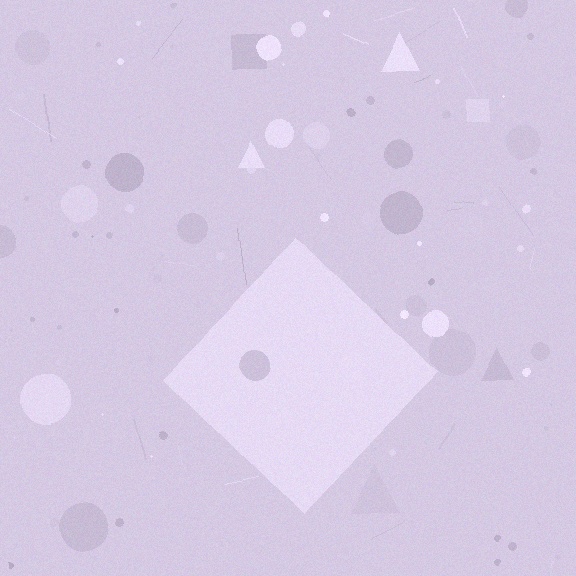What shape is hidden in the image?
A diamond is hidden in the image.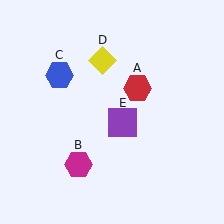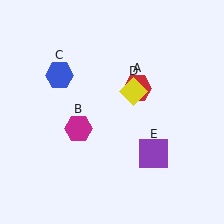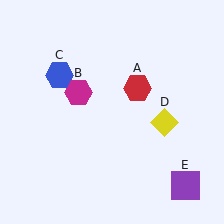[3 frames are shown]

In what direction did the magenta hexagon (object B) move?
The magenta hexagon (object B) moved up.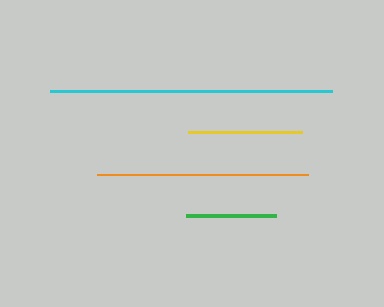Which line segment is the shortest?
The green line is the shortest at approximately 90 pixels.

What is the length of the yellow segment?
The yellow segment is approximately 114 pixels long.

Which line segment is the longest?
The cyan line is the longest at approximately 282 pixels.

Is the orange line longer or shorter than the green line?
The orange line is longer than the green line.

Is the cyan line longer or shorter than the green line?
The cyan line is longer than the green line.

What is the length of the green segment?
The green segment is approximately 90 pixels long.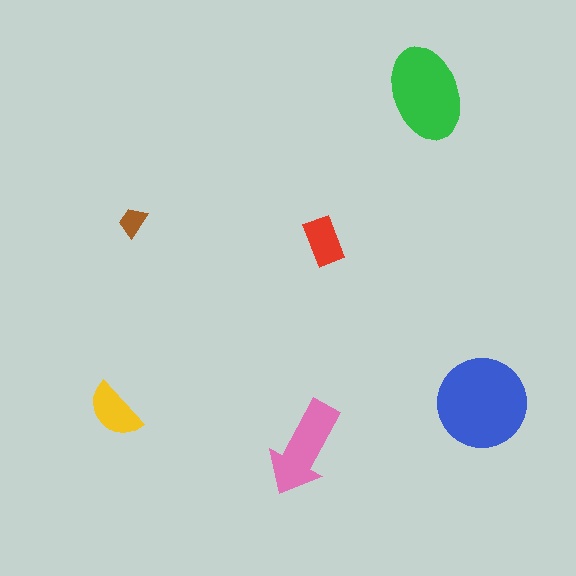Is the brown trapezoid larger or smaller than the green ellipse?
Smaller.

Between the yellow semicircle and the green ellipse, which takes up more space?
The green ellipse.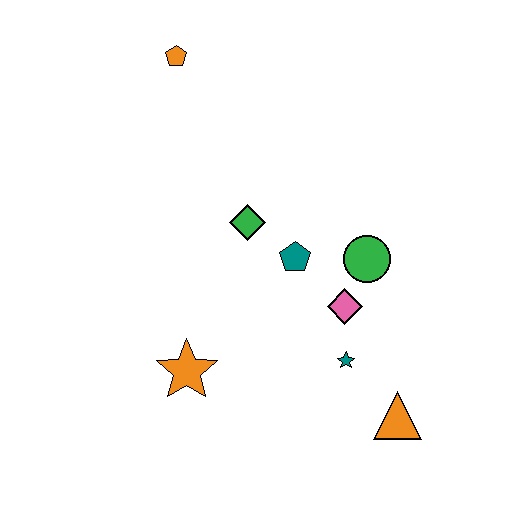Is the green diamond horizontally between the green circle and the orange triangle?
No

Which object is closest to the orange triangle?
The teal star is closest to the orange triangle.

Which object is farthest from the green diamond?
The orange triangle is farthest from the green diamond.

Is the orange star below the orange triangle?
No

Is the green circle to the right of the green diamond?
Yes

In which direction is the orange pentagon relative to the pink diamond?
The orange pentagon is above the pink diamond.